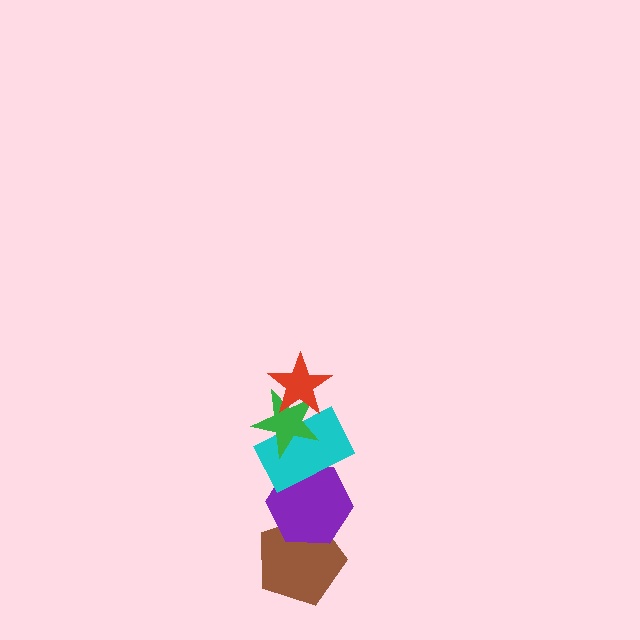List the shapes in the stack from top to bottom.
From top to bottom: the red star, the green star, the cyan rectangle, the purple hexagon, the brown pentagon.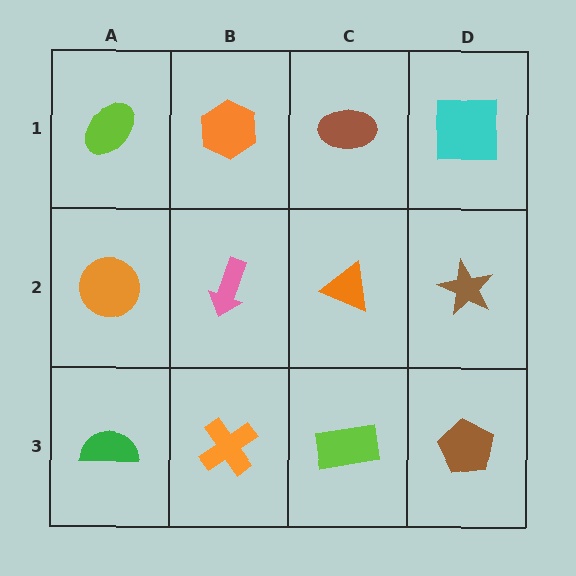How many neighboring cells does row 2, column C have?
4.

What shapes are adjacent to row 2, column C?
A brown ellipse (row 1, column C), a lime rectangle (row 3, column C), a pink arrow (row 2, column B), a brown star (row 2, column D).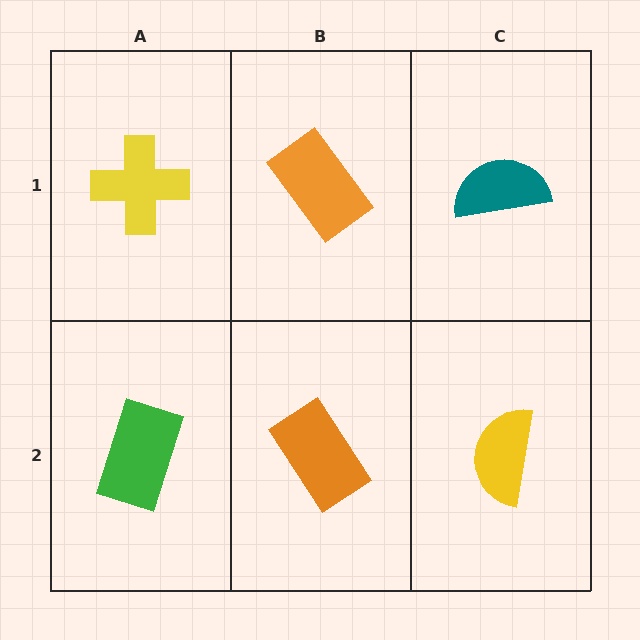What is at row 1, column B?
An orange rectangle.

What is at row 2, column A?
A green rectangle.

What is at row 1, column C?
A teal semicircle.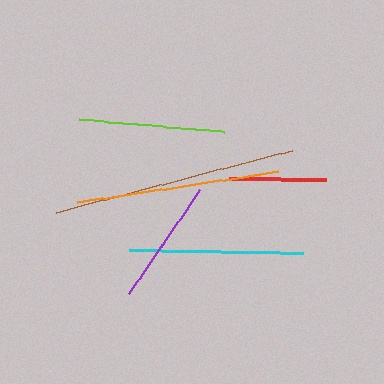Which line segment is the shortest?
The red line is the shortest at approximately 97 pixels.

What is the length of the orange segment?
The orange segment is approximately 204 pixels long.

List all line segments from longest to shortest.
From longest to shortest: brown, orange, cyan, lime, purple, red.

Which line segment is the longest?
The brown line is the longest at approximately 244 pixels.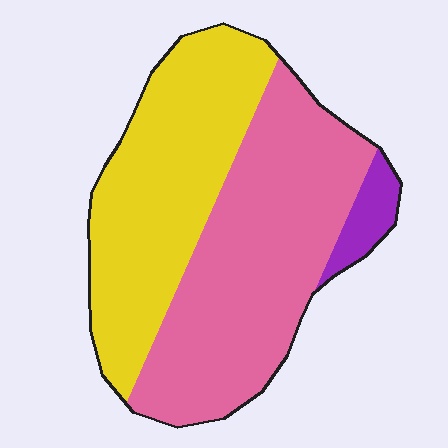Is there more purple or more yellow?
Yellow.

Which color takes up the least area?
Purple, at roughly 5%.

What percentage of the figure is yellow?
Yellow takes up between a third and a half of the figure.